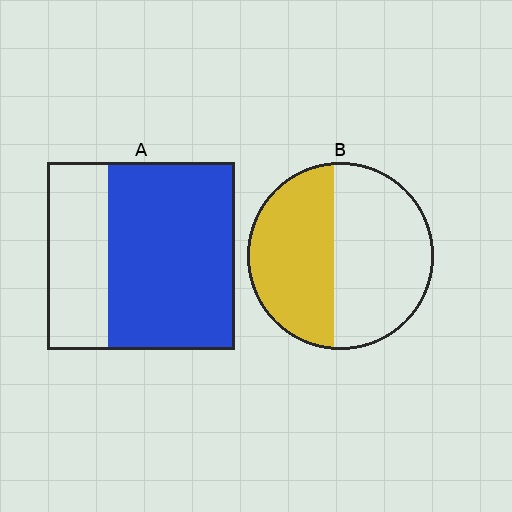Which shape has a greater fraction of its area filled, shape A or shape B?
Shape A.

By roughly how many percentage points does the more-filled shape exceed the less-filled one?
By roughly 20 percentage points (A over B).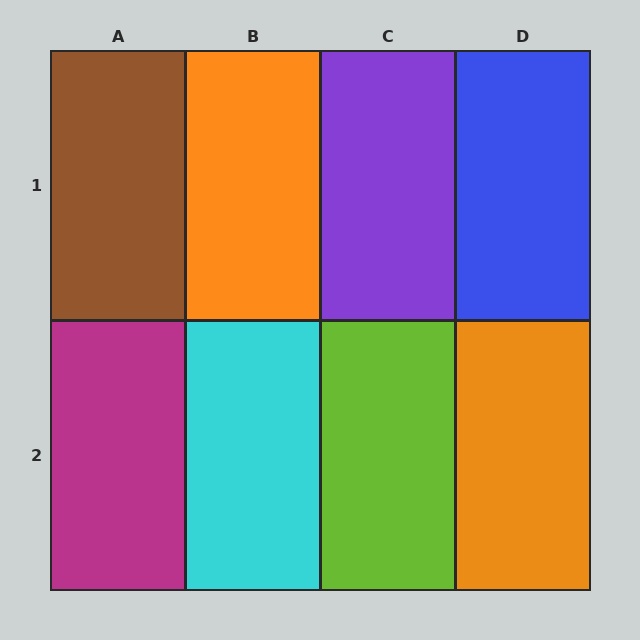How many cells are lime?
1 cell is lime.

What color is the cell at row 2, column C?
Lime.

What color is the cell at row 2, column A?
Magenta.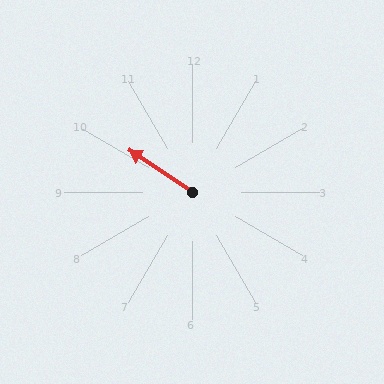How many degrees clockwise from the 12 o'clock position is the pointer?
Approximately 304 degrees.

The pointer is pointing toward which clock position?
Roughly 10 o'clock.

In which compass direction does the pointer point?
Northwest.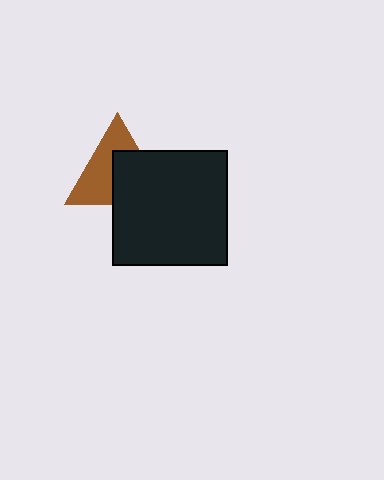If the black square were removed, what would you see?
You would see the complete brown triangle.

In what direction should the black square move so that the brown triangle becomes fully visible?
The black square should move toward the lower-right. That is the shortest direction to clear the overlap and leave the brown triangle fully visible.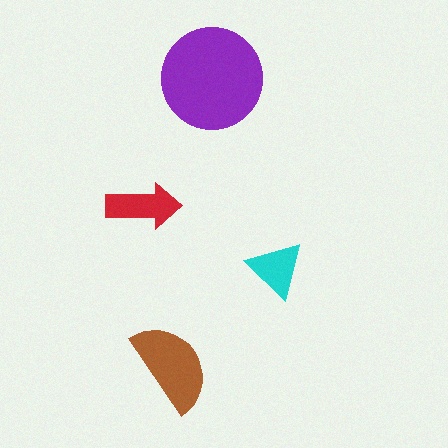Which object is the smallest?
The cyan triangle.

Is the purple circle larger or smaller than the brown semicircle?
Larger.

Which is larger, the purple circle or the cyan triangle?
The purple circle.